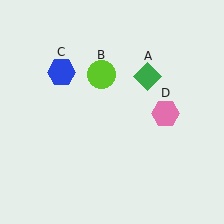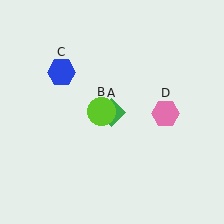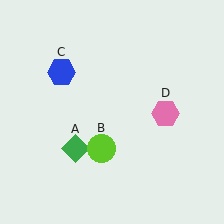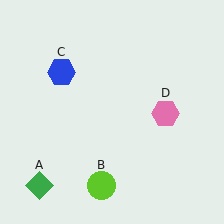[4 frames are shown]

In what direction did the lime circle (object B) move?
The lime circle (object B) moved down.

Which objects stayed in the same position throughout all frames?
Blue hexagon (object C) and pink hexagon (object D) remained stationary.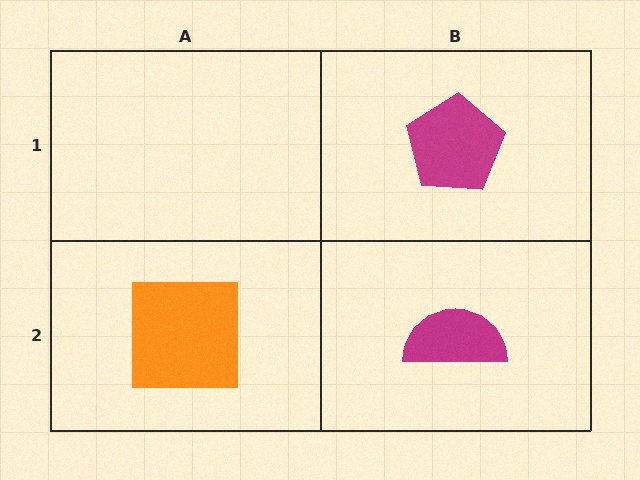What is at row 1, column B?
A magenta pentagon.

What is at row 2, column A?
An orange square.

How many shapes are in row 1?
1 shape.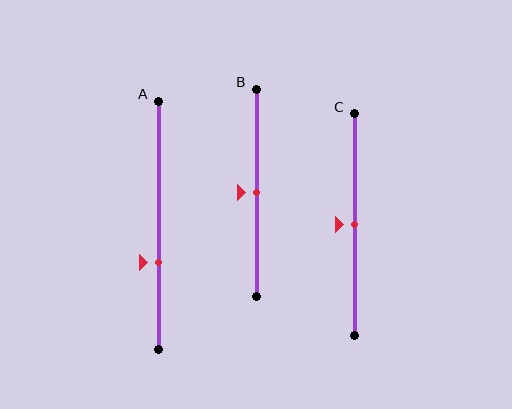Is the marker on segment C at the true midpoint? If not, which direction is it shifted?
Yes, the marker on segment C is at the true midpoint.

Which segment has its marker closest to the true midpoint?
Segment B has its marker closest to the true midpoint.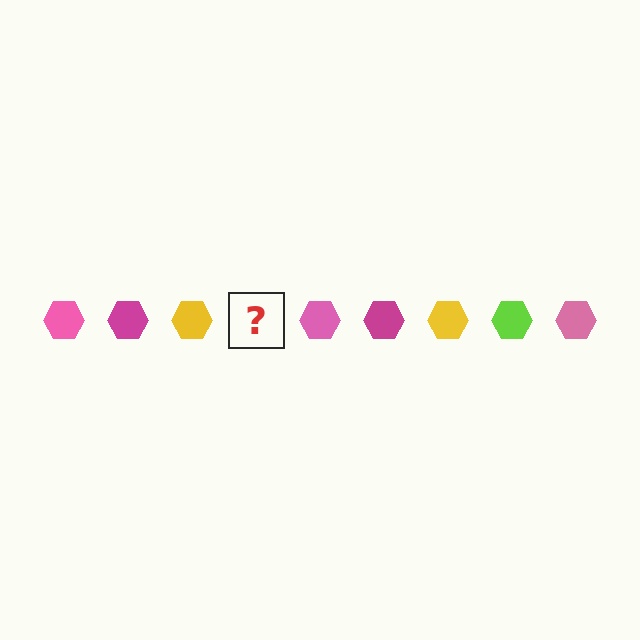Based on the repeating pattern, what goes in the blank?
The blank should be a lime hexagon.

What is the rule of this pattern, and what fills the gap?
The rule is that the pattern cycles through pink, magenta, yellow, lime hexagons. The gap should be filled with a lime hexagon.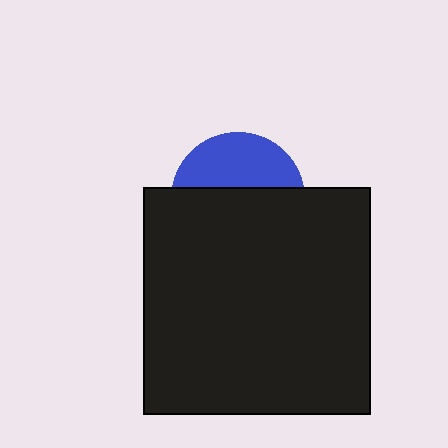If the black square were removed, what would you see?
You would see the complete blue circle.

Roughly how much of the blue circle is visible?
A small part of it is visible (roughly 39%).